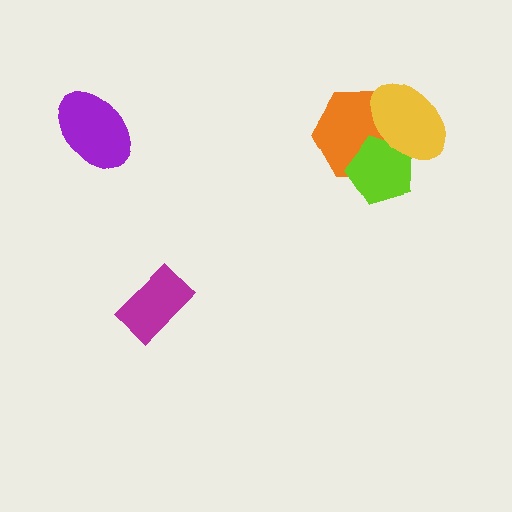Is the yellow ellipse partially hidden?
No, no other shape covers it.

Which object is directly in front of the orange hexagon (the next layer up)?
The lime pentagon is directly in front of the orange hexagon.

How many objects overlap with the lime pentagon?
2 objects overlap with the lime pentagon.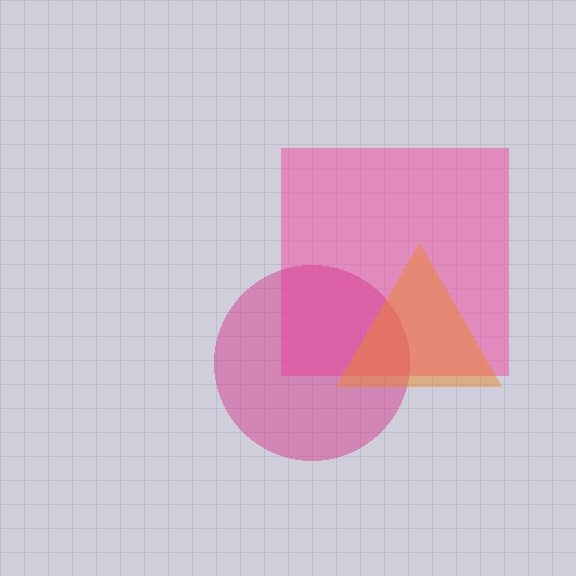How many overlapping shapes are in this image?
There are 3 overlapping shapes in the image.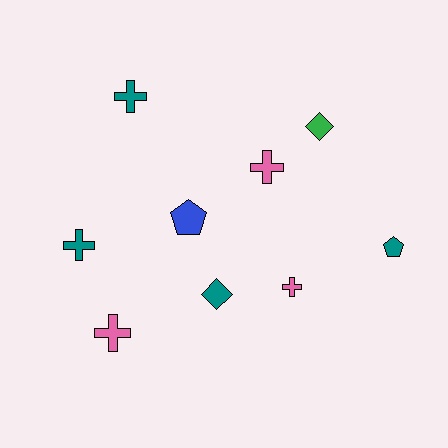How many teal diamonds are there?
There is 1 teal diamond.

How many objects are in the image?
There are 9 objects.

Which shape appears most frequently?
Cross, with 5 objects.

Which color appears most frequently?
Teal, with 4 objects.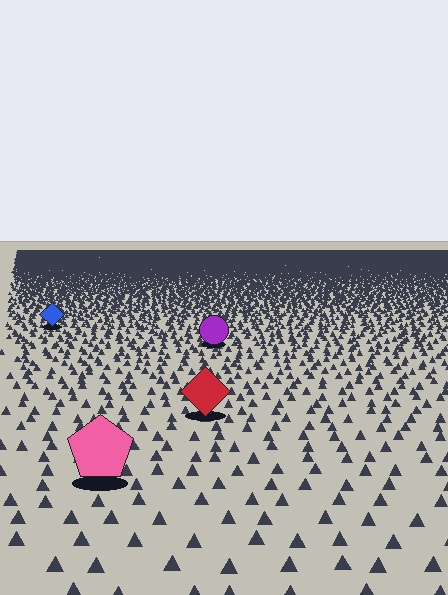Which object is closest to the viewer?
The pink pentagon is closest. The texture marks near it are larger and more spread out.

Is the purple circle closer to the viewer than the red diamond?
No. The red diamond is closer — you can tell from the texture gradient: the ground texture is coarser near it.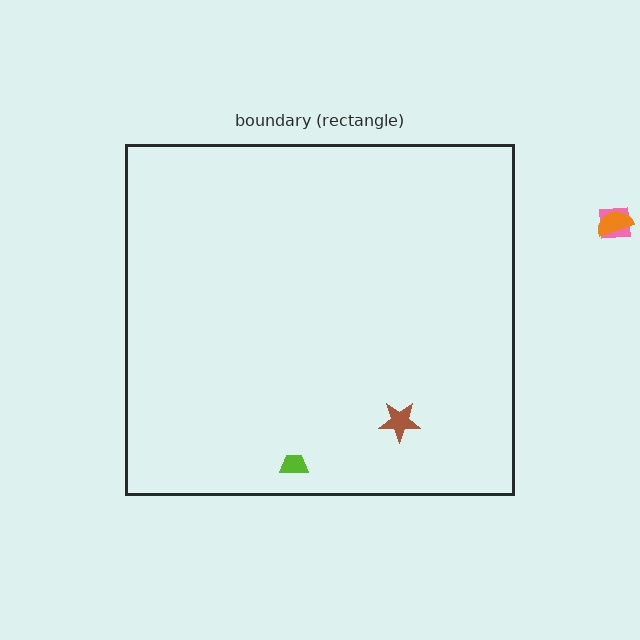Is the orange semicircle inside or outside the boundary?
Outside.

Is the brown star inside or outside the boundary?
Inside.